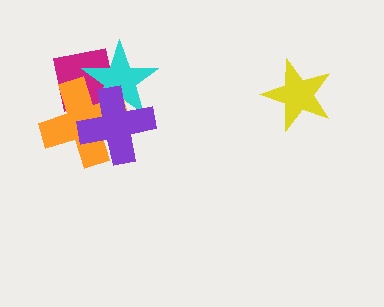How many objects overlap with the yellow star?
0 objects overlap with the yellow star.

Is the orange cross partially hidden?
Yes, it is partially covered by another shape.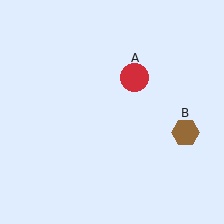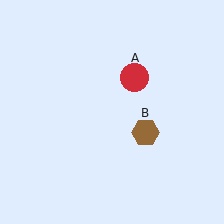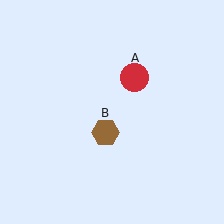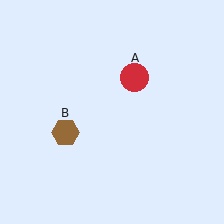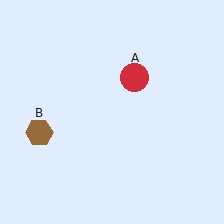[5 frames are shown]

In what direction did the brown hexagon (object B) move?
The brown hexagon (object B) moved left.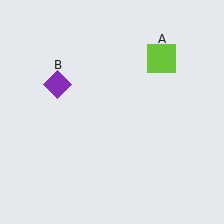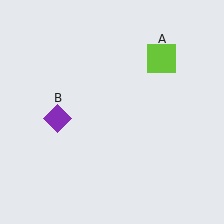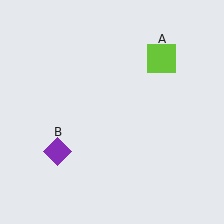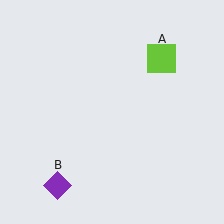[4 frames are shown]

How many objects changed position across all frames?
1 object changed position: purple diamond (object B).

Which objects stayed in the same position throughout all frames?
Lime square (object A) remained stationary.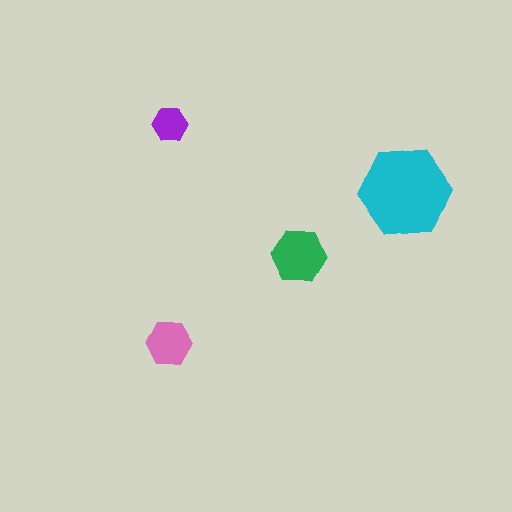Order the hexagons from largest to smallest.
the cyan one, the green one, the pink one, the purple one.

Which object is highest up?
The purple hexagon is topmost.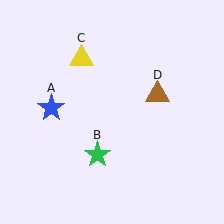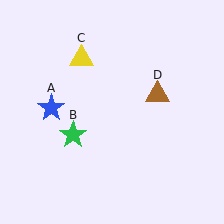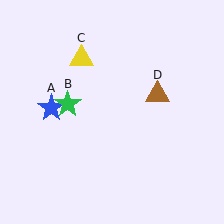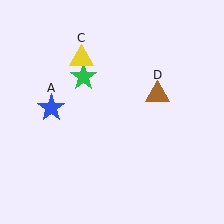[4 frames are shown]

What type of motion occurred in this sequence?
The green star (object B) rotated clockwise around the center of the scene.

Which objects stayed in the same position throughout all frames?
Blue star (object A) and yellow triangle (object C) and brown triangle (object D) remained stationary.